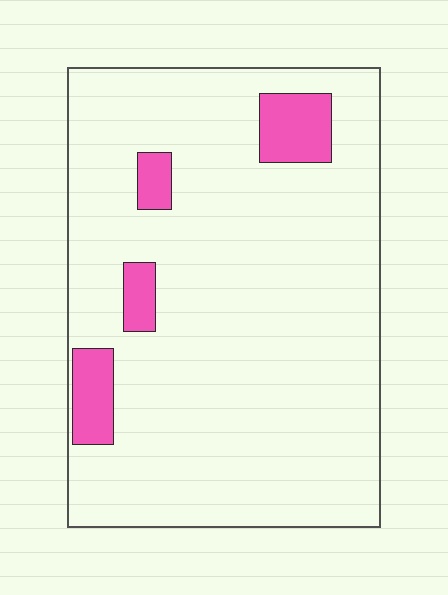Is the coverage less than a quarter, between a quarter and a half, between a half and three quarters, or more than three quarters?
Less than a quarter.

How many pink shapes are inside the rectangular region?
4.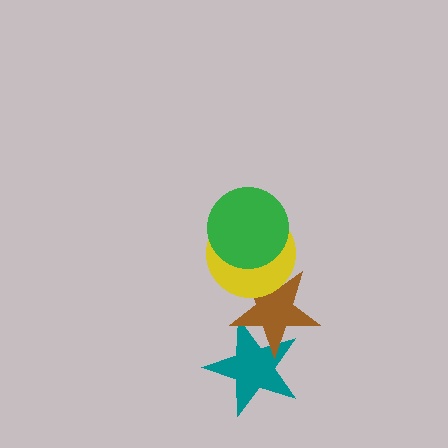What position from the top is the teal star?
The teal star is 4th from the top.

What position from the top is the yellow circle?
The yellow circle is 2nd from the top.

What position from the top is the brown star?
The brown star is 3rd from the top.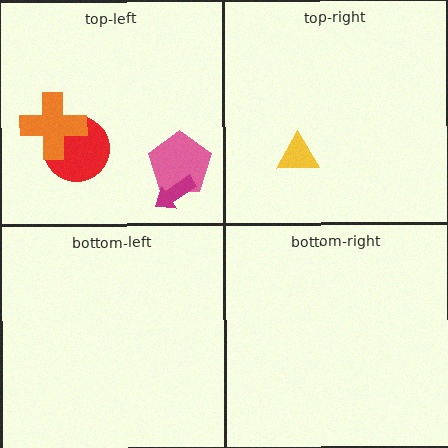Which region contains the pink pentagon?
The top-left region.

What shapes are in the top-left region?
The pink pentagon, the magenta arrow, the red circle, the orange cross.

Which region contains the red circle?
The top-left region.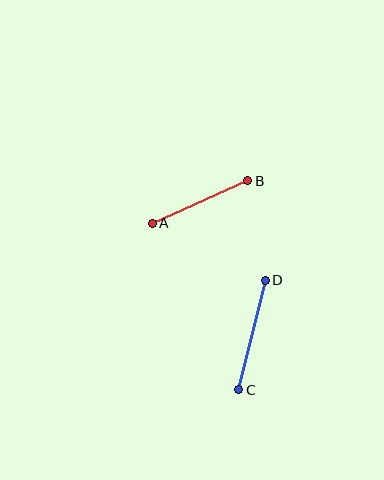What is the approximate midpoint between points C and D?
The midpoint is at approximately (252, 335) pixels.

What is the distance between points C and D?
The distance is approximately 113 pixels.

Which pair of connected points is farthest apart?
Points C and D are farthest apart.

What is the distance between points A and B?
The distance is approximately 105 pixels.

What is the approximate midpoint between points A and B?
The midpoint is at approximately (200, 202) pixels.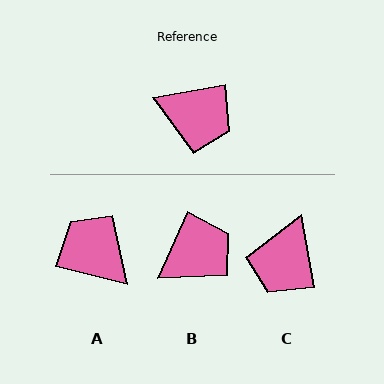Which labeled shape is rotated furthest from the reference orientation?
A, about 156 degrees away.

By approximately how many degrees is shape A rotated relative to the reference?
Approximately 156 degrees counter-clockwise.